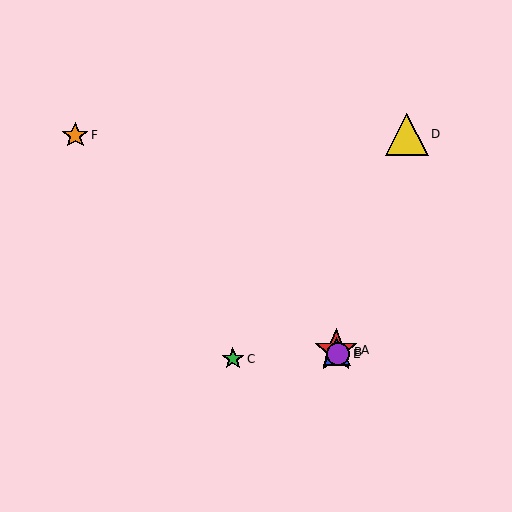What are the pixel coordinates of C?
Object C is at (233, 359).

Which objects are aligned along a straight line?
Objects A, B, E are aligned along a straight line.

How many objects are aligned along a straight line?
3 objects (A, B, E) are aligned along a straight line.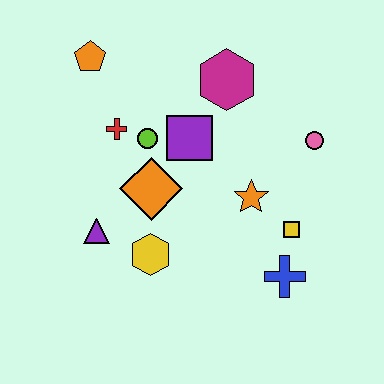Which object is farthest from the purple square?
The blue cross is farthest from the purple square.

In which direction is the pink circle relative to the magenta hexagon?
The pink circle is to the right of the magenta hexagon.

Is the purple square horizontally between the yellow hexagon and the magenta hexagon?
Yes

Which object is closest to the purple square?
The lime circle is closest to the purple square.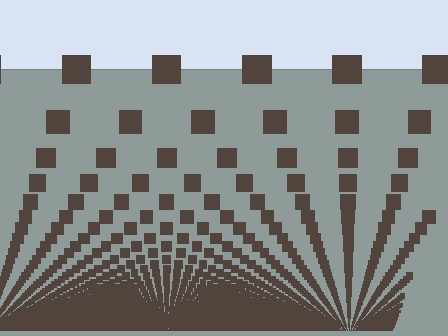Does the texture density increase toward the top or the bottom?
Density increases toward the bottom.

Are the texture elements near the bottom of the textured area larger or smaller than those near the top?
Smaller. The gradient is inverted — elements near the bottom are smaller and denser.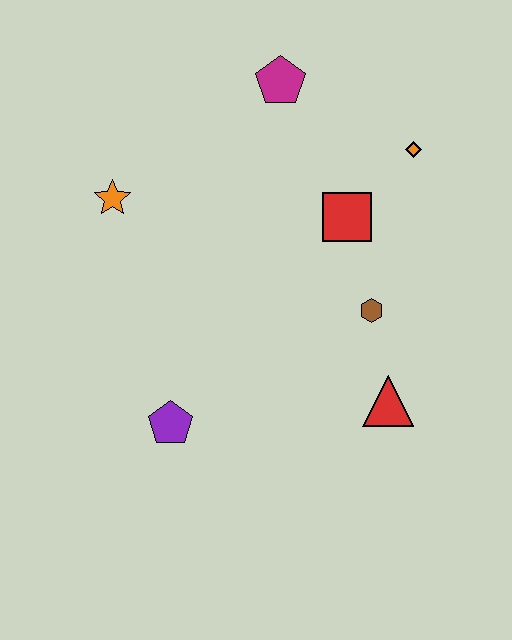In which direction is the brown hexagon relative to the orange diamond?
The brown hexagon is below the orange diamond.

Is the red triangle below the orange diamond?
Yes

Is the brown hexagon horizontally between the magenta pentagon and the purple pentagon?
No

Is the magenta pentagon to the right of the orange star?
Yes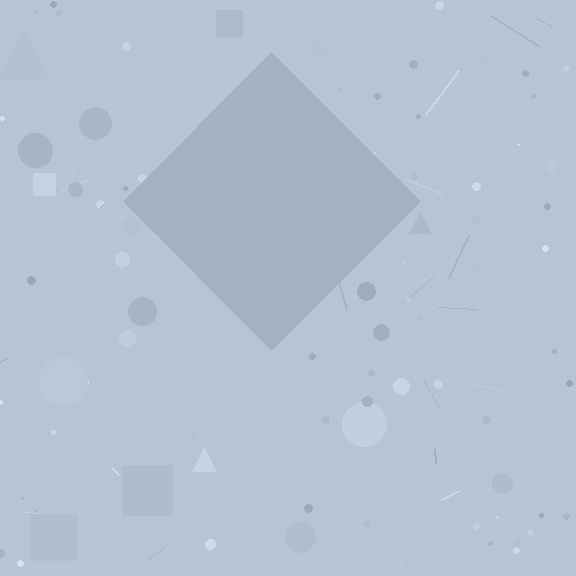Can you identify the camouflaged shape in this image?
The camouflaged shape is a diamond.